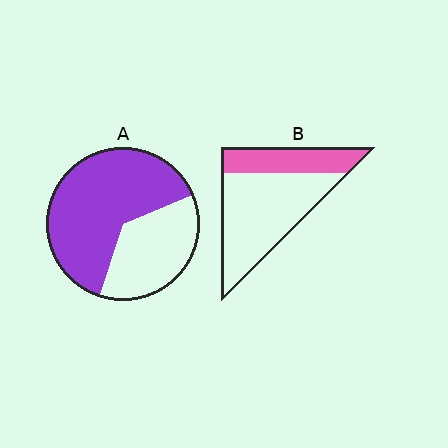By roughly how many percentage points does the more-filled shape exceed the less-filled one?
By roughly 35 percentage points (A over B).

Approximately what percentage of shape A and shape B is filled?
A is approximately 65% and B is approximately 30%.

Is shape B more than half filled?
No.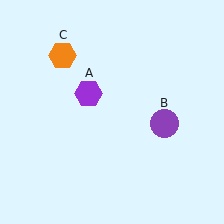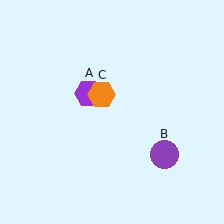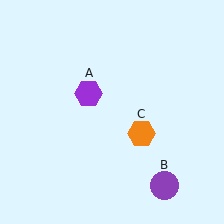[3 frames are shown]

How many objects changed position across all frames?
2 objects changed position: purple circle (object B), orange hexagon (object C).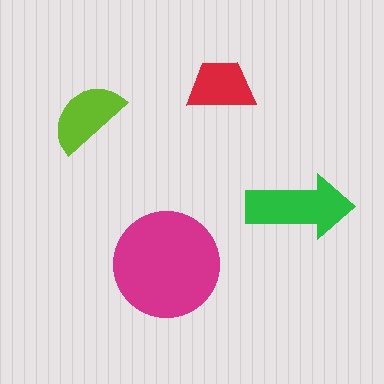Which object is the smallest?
The red trapezoid.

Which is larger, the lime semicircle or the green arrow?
The green arrow.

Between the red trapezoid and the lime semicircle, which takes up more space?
The lime semicircle.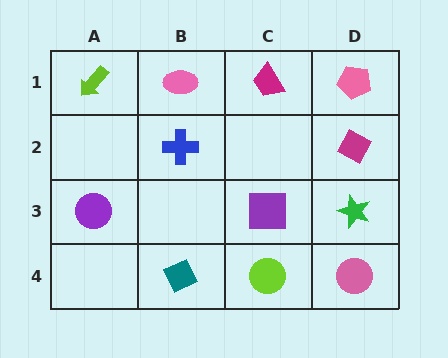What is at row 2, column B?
A blue cross.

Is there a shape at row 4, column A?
No, that cell is empty.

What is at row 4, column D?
A pink circle.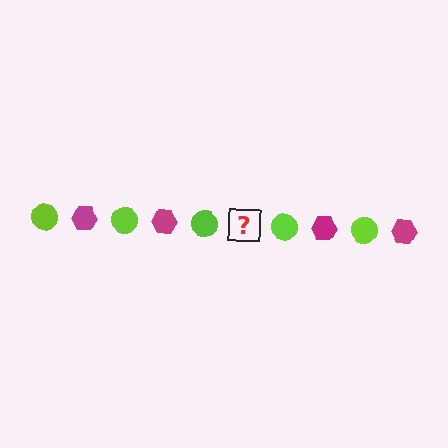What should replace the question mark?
The question mark should be replaced with a magenta hexagon.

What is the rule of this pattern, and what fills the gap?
The rule is that the pattern alternates between lime circle and magenta hexagon. The gap should be filled with a magenta hexagon.